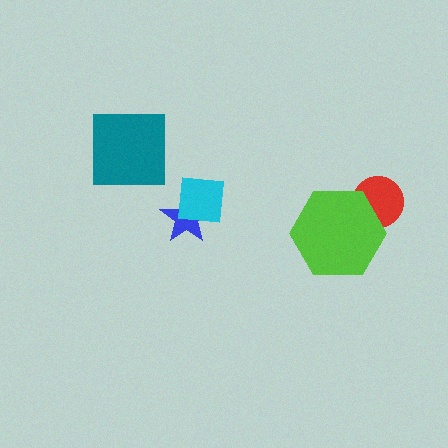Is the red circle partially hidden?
Yes, it is partially covered by another shape.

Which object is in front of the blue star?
The cyan square is in front of the blue star.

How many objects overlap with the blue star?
1 object overlaps with the blue star.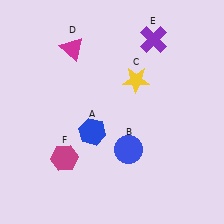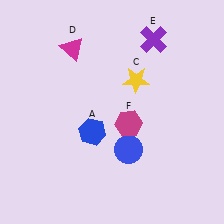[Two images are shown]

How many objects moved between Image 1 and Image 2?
1 object moved between the two images.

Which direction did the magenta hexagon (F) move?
The magenta hexagon (F) moved right.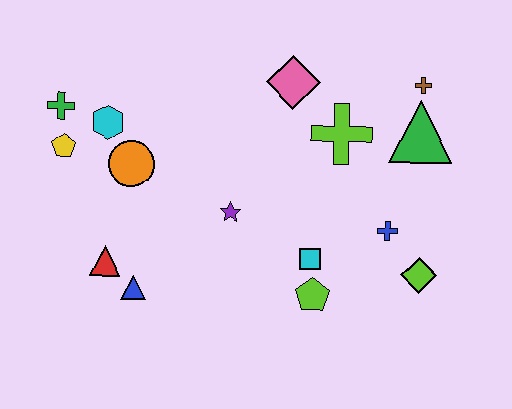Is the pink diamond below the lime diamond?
No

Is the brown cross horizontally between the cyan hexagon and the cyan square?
No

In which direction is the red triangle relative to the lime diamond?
The red triangle is to the left of the lime diamond.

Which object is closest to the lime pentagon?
The cyan square is closest to the lime pentagon.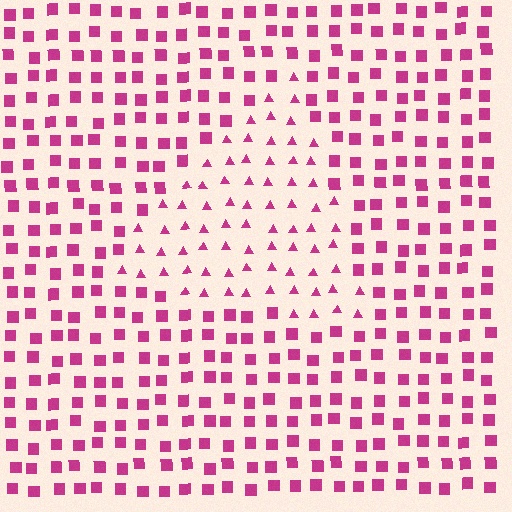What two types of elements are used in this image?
The image uses triangles inside the triangle region and squares outside it.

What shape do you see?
I see a triangle.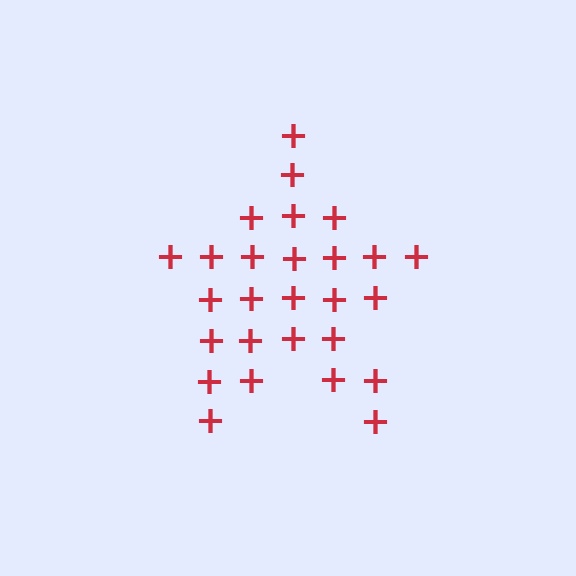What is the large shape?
The large shape is a star.